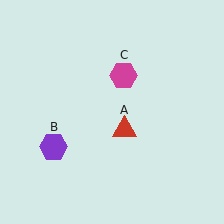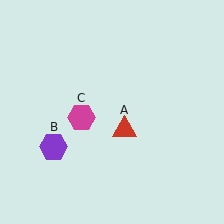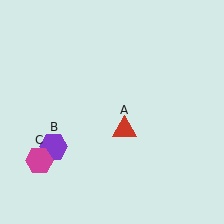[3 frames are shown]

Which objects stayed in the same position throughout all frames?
Red triangle (object A) and purple hexagon (object B) remained stationary.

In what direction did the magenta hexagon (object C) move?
The magenta hexagon (object C) moved down and to the left.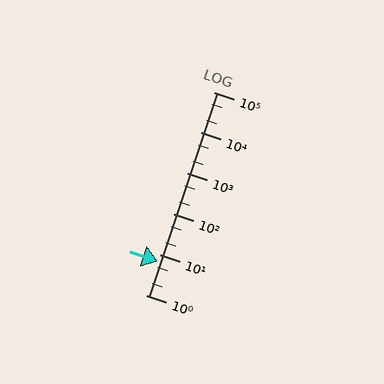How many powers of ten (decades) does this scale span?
The scale spans 5 decades, from 1 to 100000.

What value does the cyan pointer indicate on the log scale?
The pointer indicates approximately 6.6.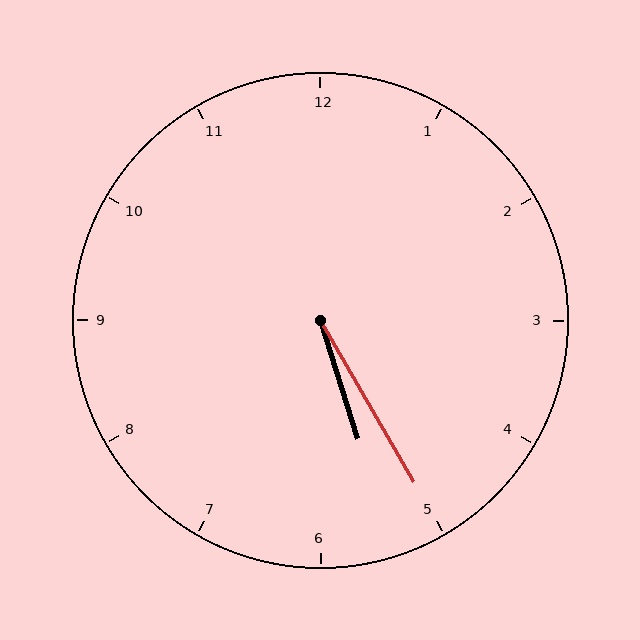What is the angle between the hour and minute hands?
Approximately 12 degrees.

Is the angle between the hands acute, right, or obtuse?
It is acute.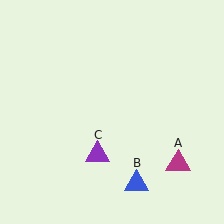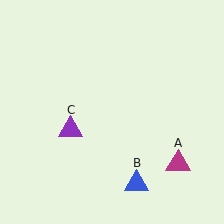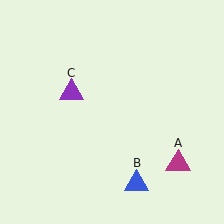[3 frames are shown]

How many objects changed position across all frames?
1 object changed position: purple triangle (object C).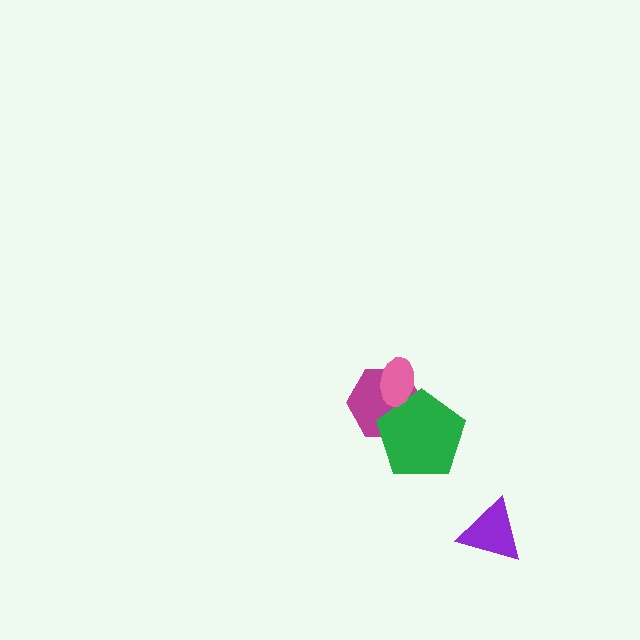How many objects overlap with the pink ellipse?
2 objects overlap with the pink ellipse.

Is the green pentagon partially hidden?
Yes, it is partially covered by another shape.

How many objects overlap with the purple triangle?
0 objects overlap with the purple triangle.